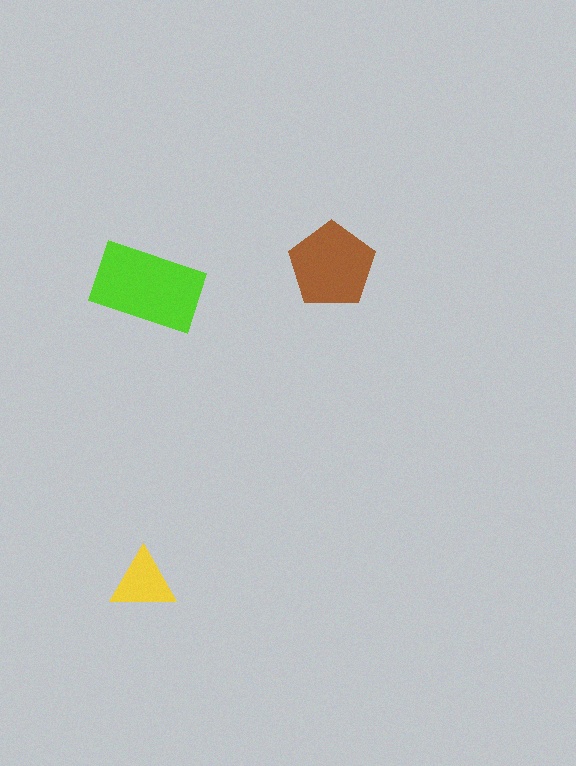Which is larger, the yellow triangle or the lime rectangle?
The lime rectangle.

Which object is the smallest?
The yellow triangle.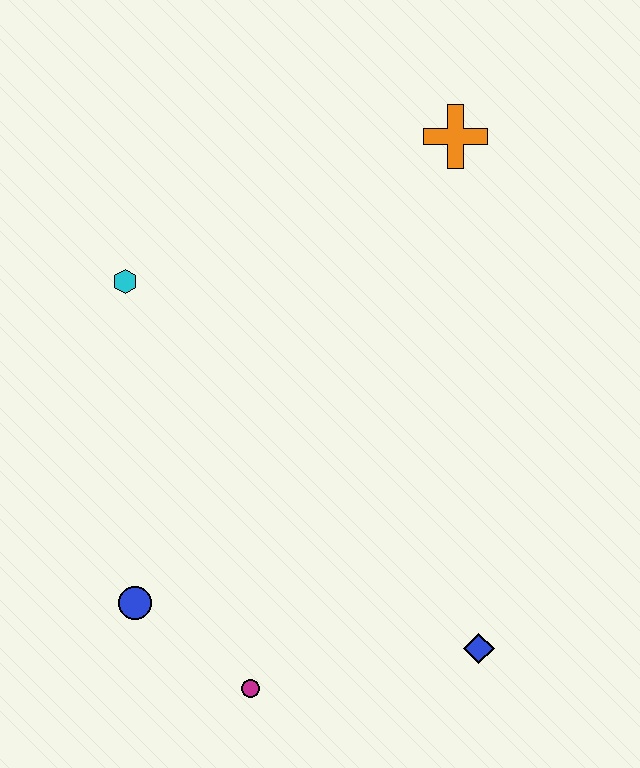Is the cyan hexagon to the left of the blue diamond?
Yes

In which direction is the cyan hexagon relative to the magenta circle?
The cyan hexagon is above the magenta circle.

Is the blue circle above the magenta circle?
Yes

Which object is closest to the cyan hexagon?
The blue circle is closest to the cyan hexagon.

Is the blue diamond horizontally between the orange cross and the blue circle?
No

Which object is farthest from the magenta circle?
The orange cross is farthest from the magenta circle.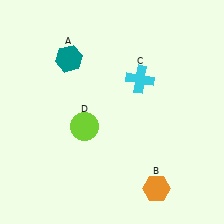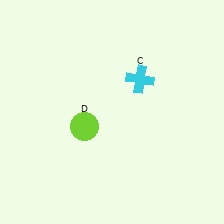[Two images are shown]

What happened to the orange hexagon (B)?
The orange hexagon (B) was removed in Image 2. It was in the bottom-right area of Image 1.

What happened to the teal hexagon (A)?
The teal hexagon (A) was removed in Image 2. It was in the top-left area of Image 1.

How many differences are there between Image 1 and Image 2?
There are 2 differences between the two images.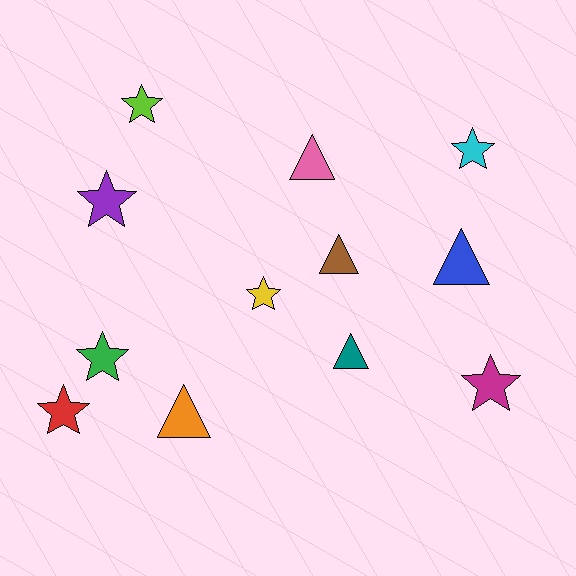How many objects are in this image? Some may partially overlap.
There are 12 objects.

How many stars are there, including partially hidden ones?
There are 7 stars.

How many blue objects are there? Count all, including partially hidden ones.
There is 1 blue object.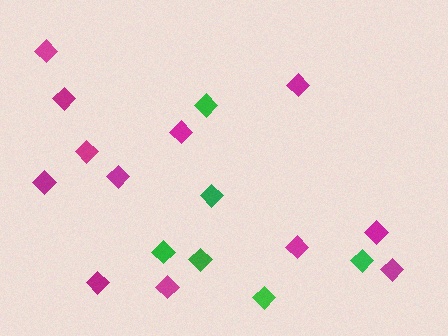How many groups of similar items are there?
There are 2 groups: one group of green diamonds (6) and one group of magenta diamonds (12).